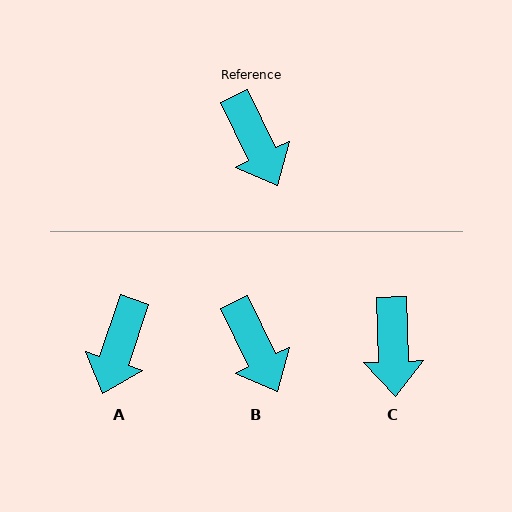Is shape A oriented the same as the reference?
No, it is off by about 44 degrees.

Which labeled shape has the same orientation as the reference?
B.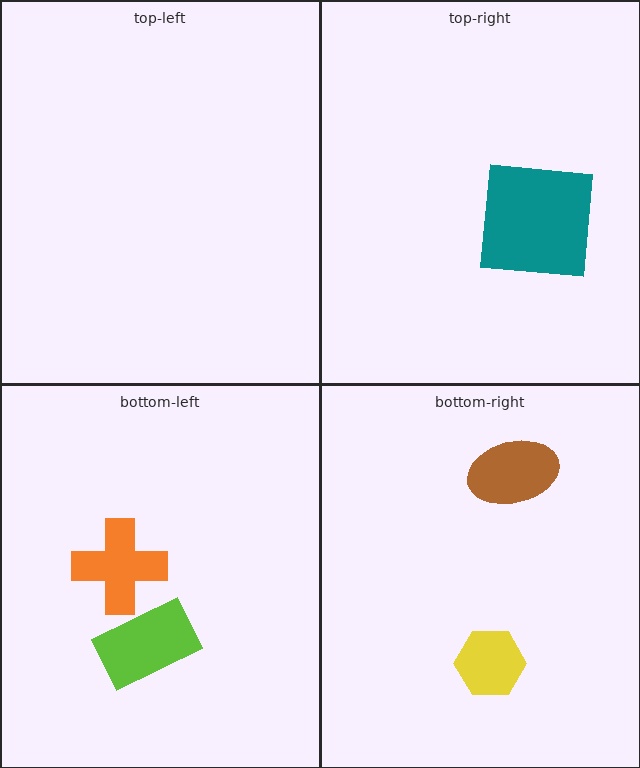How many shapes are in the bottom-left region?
2.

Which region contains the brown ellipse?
The bottom-right region.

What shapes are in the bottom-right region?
The brown ellipse, the yellow hexagon.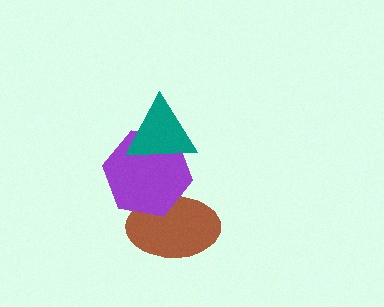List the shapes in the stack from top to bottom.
From top to bottom: the teal triangle, the purple hexagon, the brown ellipse.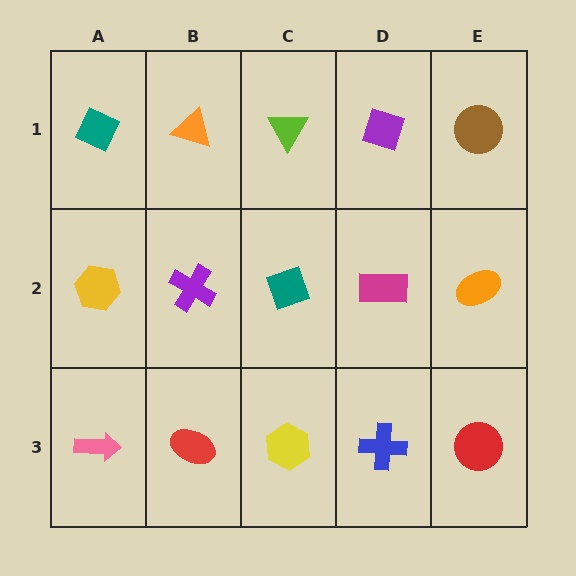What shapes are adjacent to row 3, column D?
A magenta rectangle (row 2, column D), a yellow hexagon (row 3, column C), a red circle (row 3, column E).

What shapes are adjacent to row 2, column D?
A purple diamond (row 1, column D), a blue cross (row 3, column D), a teal diamond (row 2, column C), an orange ellipse (row 2, column E).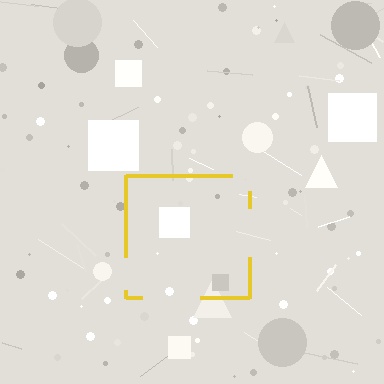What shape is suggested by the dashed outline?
The dashed outline suggests a square.